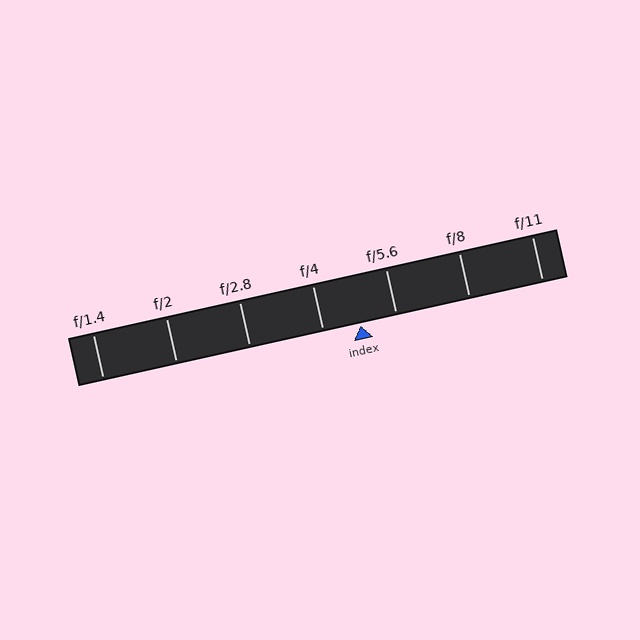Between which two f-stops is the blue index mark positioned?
The index mark is between f/4 and f/5.6.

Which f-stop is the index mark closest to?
The index mark is closest to f/5.6.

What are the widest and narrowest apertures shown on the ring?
The widest aperture shown is f/1.4 and the narrowest is f/11.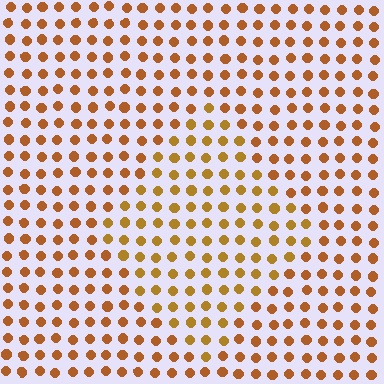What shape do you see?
I see a diamond.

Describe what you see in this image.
The image is filled with small brown elements in a uniform arrangement. A diamond-shaped region is visible where the elements are tinted to a slightly different hue, forming a subtle color boundary.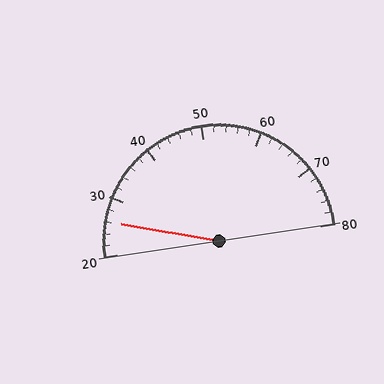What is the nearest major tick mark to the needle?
The nearest major tick mark is 30.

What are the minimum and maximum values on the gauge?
The gauge ranges from 20 to 80.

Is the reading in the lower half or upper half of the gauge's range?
The reading is in the lower half of the range (20 to 80).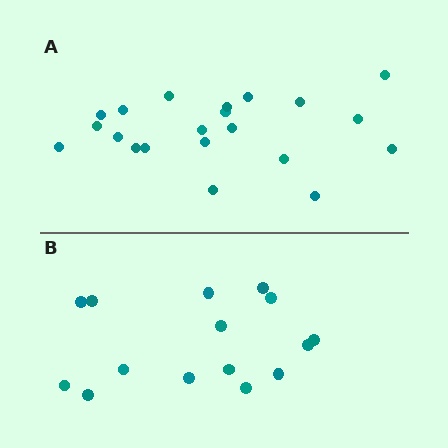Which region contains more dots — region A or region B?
Region A (the top region) has more dots.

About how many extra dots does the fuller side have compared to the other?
Region A has about 6 more dots than region B.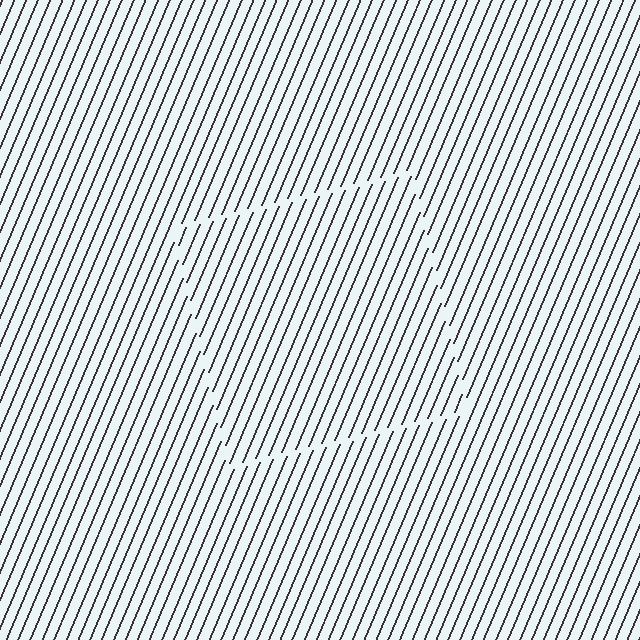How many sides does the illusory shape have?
4 sides — the line-ends trace a square.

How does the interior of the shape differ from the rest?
The interior of the shape contains the same grating, shifted by half a period — the contour is defined by the phase discontinuity where line-ends from the inner and outer gratings abut.